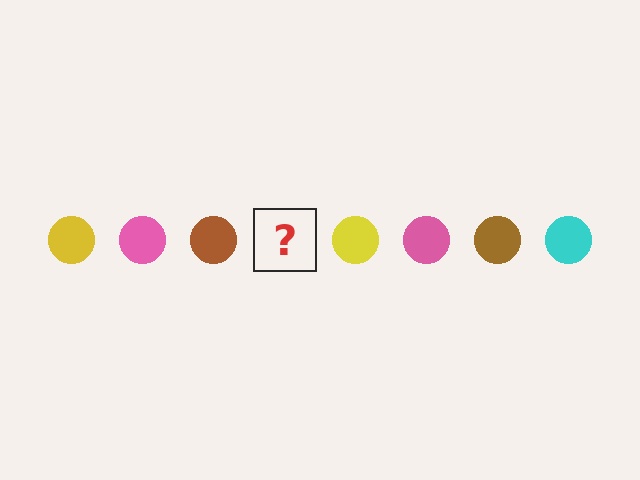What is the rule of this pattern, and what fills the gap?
The rule is that the pattern cycles through yellow, pink, brown, cyan circles. The gap should be filled with a cyan circle.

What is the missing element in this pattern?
The missing element is a cyan circle.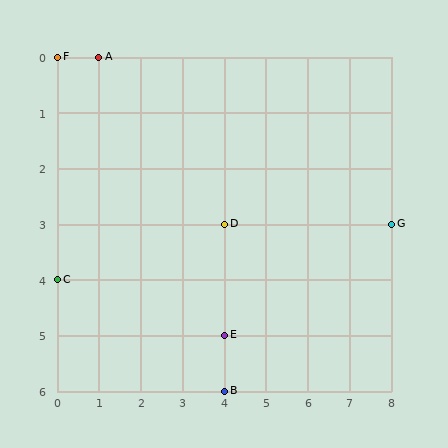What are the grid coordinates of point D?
Point D is at grid coordinates (4, 3).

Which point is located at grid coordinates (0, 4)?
Point C is at (0, 4).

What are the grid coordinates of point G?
Point G is at grid coordinates (8, 3).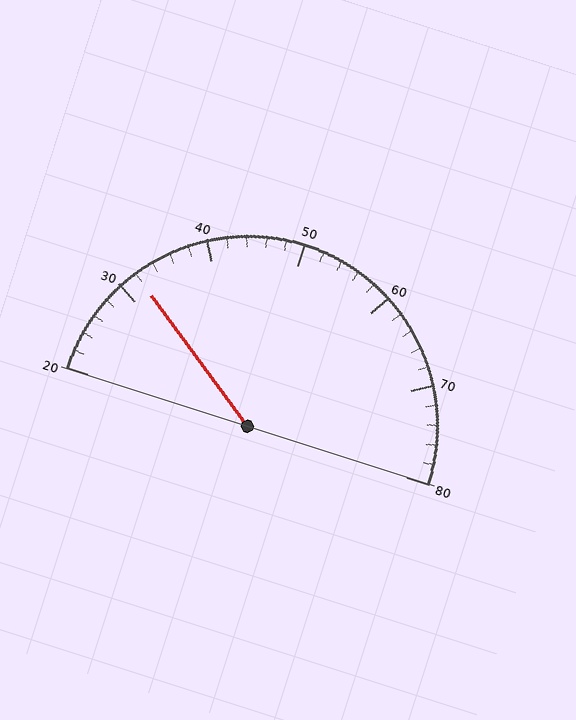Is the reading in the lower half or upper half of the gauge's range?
The reading is in the lower half of the range (20 to 80).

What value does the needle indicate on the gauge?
The needle indicates approximately 32.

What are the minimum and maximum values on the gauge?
The gauge ranges from 20 to 80.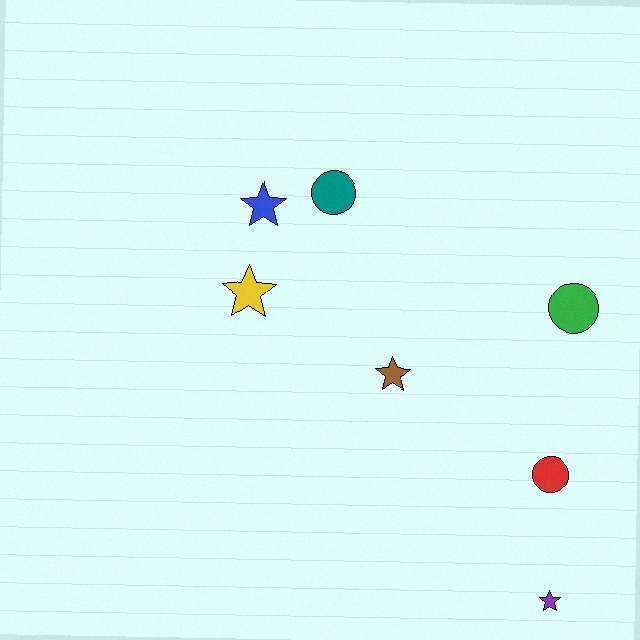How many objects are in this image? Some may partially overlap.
There are 7 objects.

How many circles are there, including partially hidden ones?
There are 3 circles.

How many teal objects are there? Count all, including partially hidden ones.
There is 1 teal object.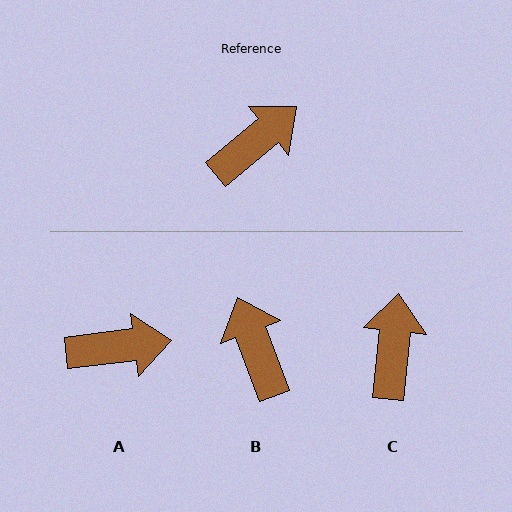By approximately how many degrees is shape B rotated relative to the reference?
Approximately 71 degrees counter-clockwise.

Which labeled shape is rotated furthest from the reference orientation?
B, about 71 degrees away.